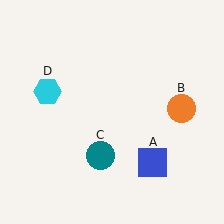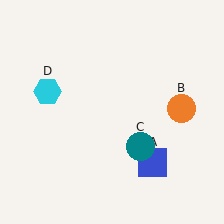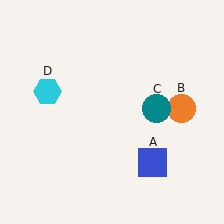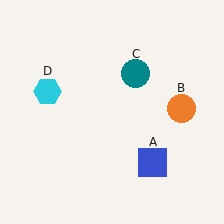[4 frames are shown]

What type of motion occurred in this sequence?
The teal circle (object C) rotated counterclockwise around the center of the scene.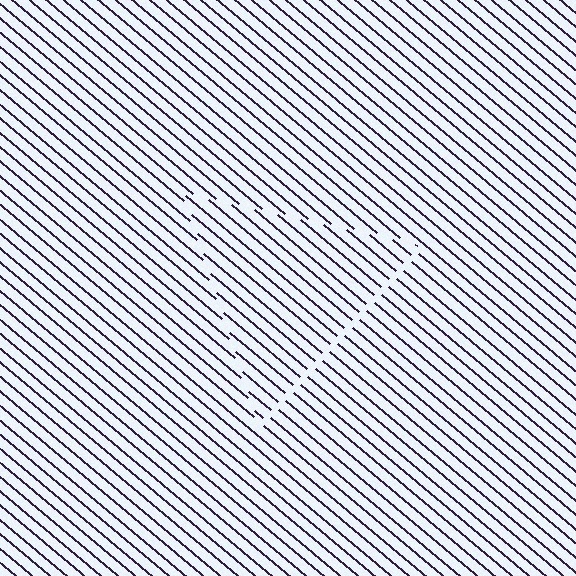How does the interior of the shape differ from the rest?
The interior of the shape contains the same grating, shifted by half a period — the contour is defined by the phase discontinuity where line-ends from the inner and outer gratings abut.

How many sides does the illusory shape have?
3 sides — the line-ends trace a triangle.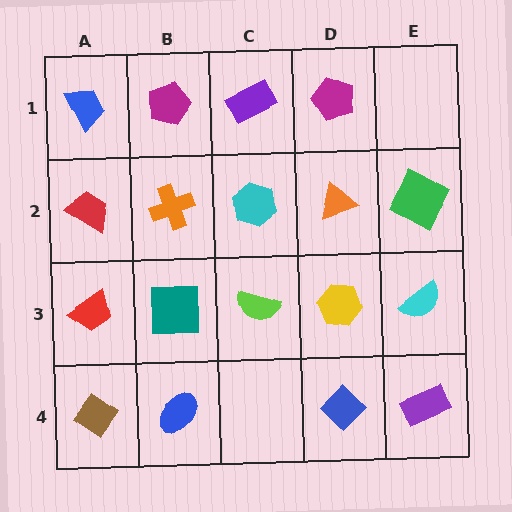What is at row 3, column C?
A lime semicircle.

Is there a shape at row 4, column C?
No, that cell is empty.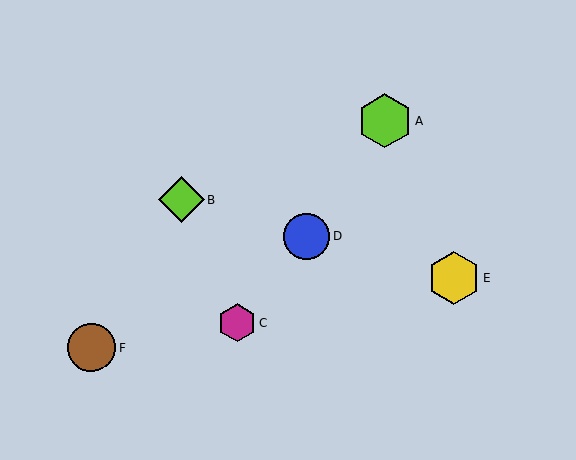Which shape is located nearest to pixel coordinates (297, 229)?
The blue circle (labeled D) at (307, 236) is nearest to that location.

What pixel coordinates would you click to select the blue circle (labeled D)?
Click at (307, 236) to select the blue circle D.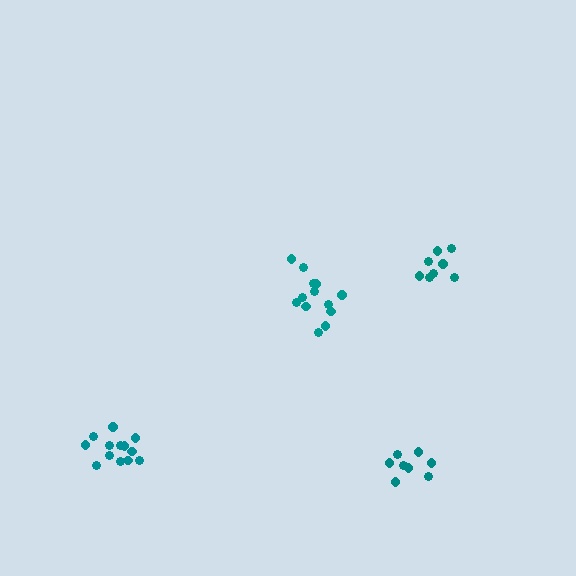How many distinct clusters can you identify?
There are 4 distinct clusters.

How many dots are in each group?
Group 1: 8 dots, Group 2: 13 dots, Group 3: 13 dots, Group 4: 8 dots (42 total).